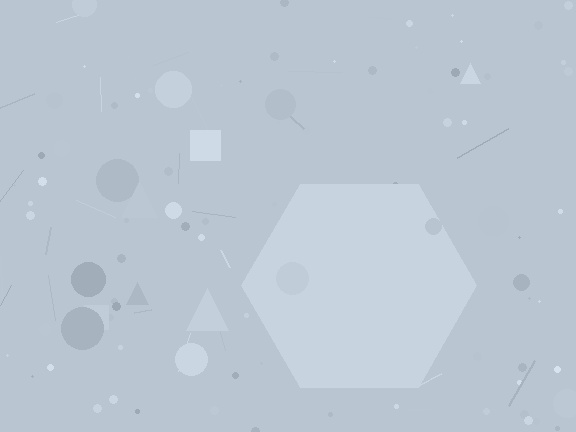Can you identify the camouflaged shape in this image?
The camouflaged shape is a hexagon.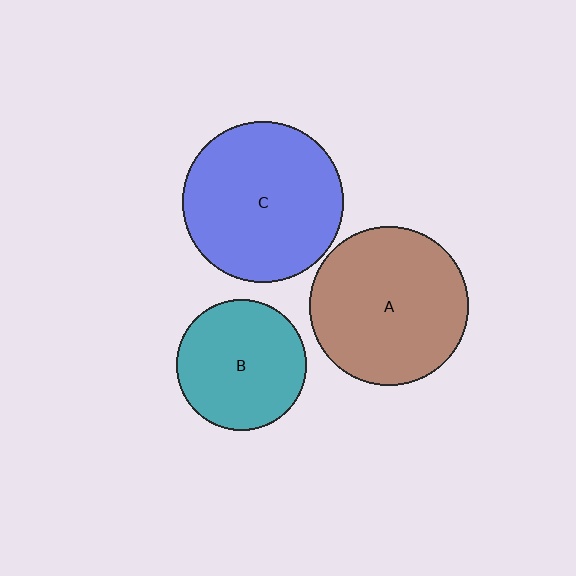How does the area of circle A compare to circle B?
Approximately 1.5 times.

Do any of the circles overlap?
No, none of the circles overlap.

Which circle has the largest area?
Circle C (blue).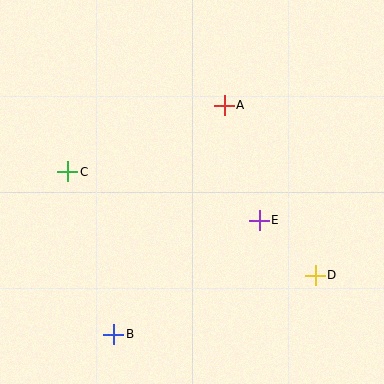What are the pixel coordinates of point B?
Point B is at (114, 334).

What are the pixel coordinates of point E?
Point E is at (259, 220).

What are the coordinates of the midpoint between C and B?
The midpoint between C and B is at (91, 253).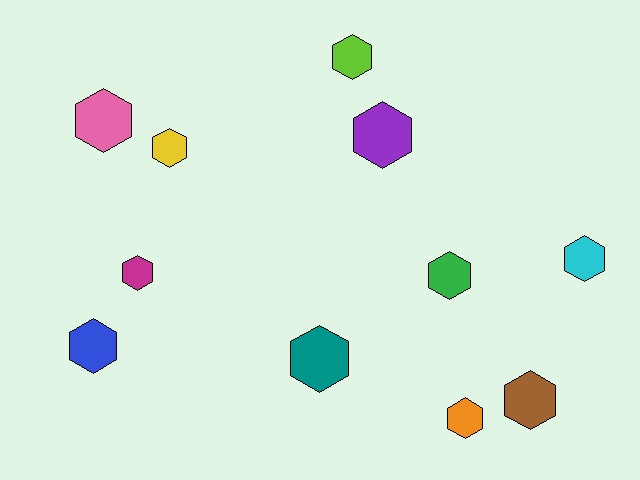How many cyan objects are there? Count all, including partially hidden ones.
There is 1 cyan object.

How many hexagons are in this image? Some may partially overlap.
There are 11 hexagons.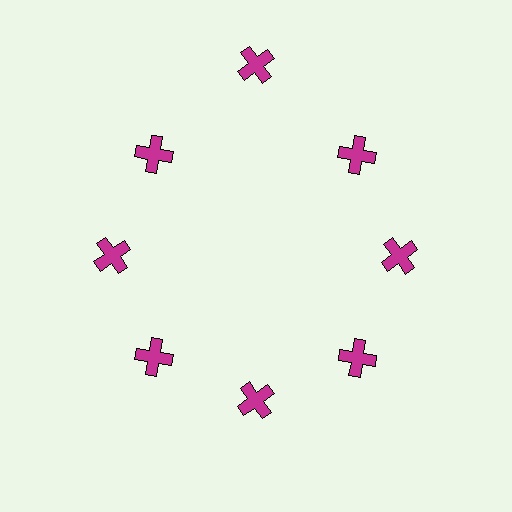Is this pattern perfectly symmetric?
No. The 8 magenta crosses are arranged in a ring, but one element near the 12 o'clock position is pushed outward from the center, breaking the 8-fold rotational symmetry.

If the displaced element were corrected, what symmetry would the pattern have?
It would have 8-fold rotational symmetry — the pattern would map onto itself every 45 degrees.